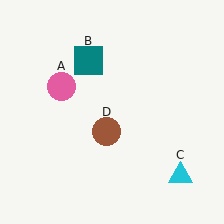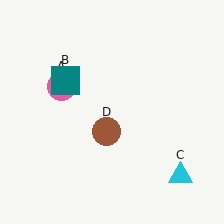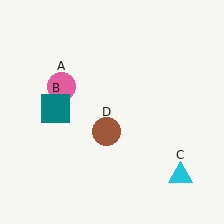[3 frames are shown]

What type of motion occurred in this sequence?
The teal square (object B) rotated counterclockwise around the center of the scene.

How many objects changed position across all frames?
1 object changed position: teal square (object B).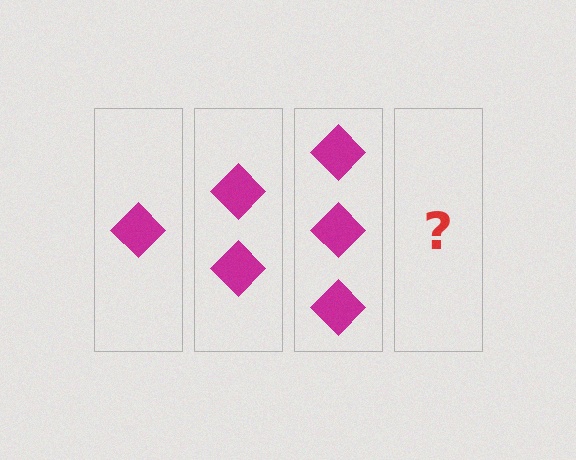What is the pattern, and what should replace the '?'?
The pattern is that each step adds one more diamond. The '?' should be 4 diamonds.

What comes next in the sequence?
The next element should be 4 diamonds.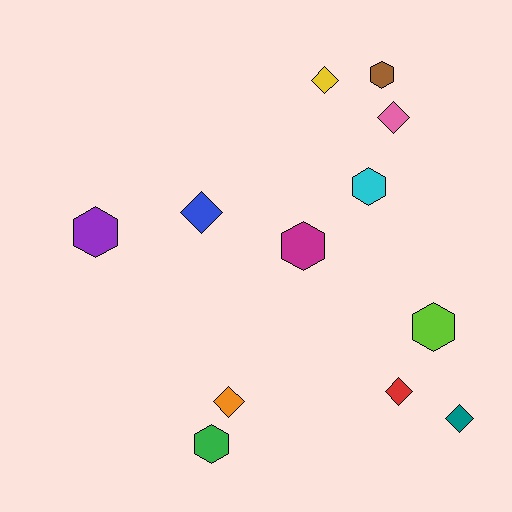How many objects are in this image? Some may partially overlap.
There are 12 objects.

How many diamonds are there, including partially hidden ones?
There are 6 diamonds.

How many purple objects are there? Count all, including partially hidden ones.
There is 1 purple object.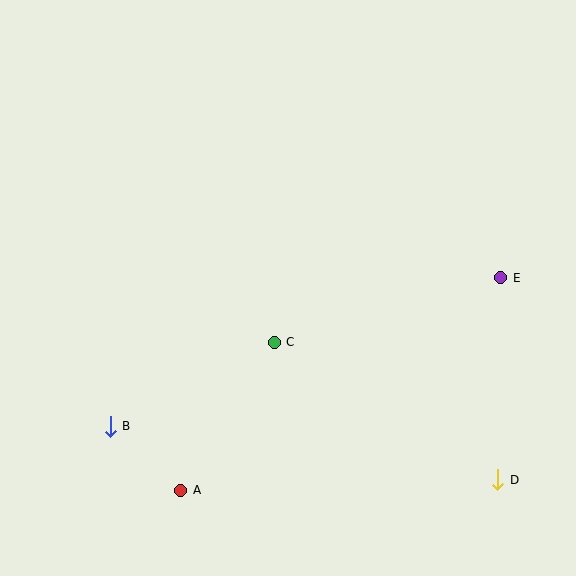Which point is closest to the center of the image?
Point C at (274, 342) is closest to the center.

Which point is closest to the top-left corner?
Point C is closest to the top-left corner.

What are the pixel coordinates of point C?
Point C is at (274, 342).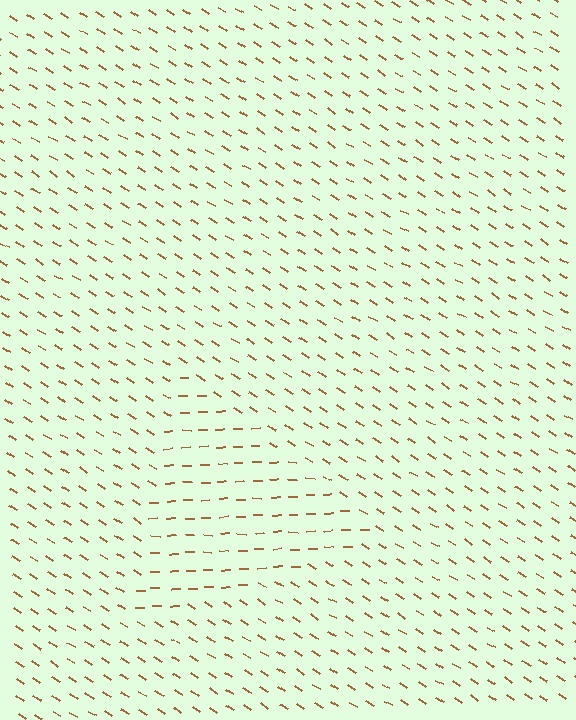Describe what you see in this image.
The image is filled with small brown line segments. A triangle region in the image has lines oriented differently from the surrounding lines, creating a visible texture boundary.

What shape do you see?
I see a triangle.